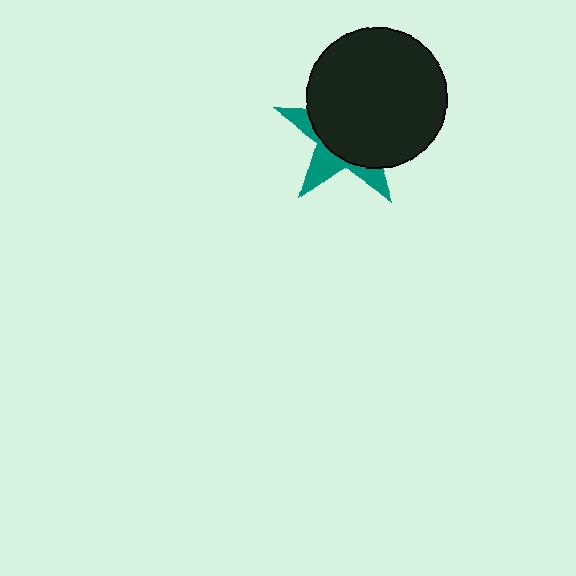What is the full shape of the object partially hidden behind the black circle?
The partially hidden object is a teal star.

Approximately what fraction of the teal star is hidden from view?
Roughly 68% of the teal star is hidden behind the black circle.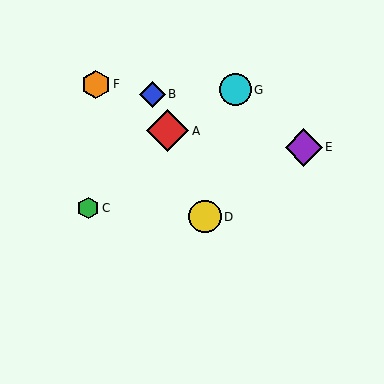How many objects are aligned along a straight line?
3 objects (A, B, D) are aligned along a straight line.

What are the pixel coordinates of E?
Object E is at (304, 147).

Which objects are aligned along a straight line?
Objects A, B, D are aligned along a straight line.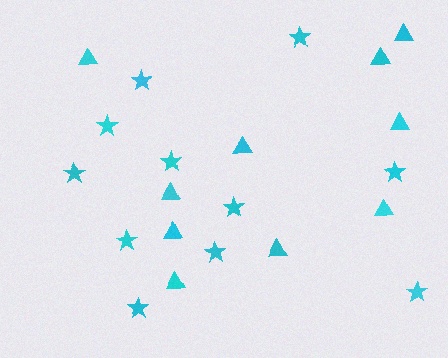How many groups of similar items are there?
There are 2 groups: one group of stars (11) and one group of triangles (10).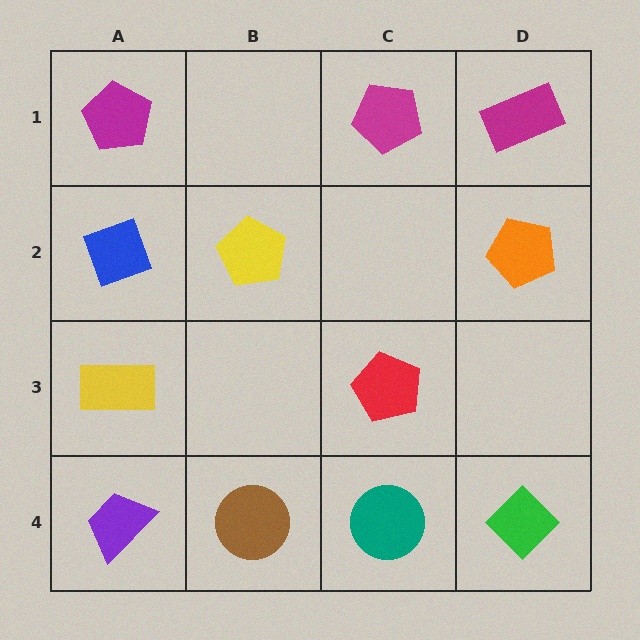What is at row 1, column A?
A magenta pentagon.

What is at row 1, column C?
A magenta pentagon.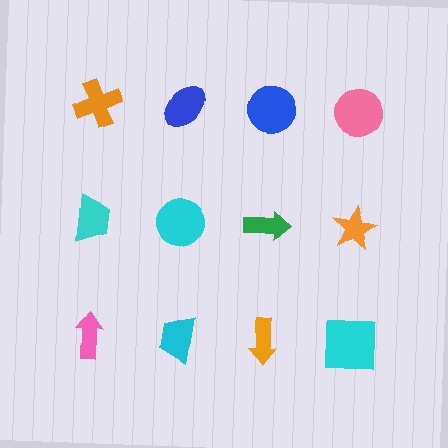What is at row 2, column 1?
A cyan trapezoid.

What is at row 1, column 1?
An orange cross.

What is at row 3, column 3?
An orange arrow.